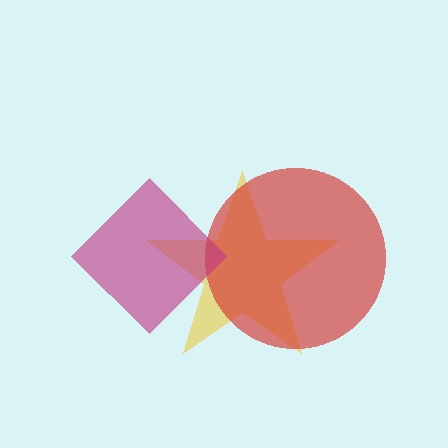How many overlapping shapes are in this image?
There are 3 overlapping shapes in the image.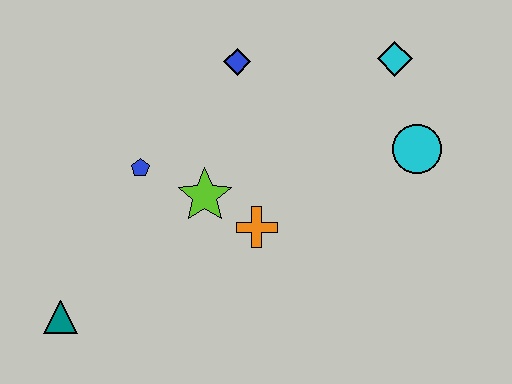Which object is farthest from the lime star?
The cyan diamond is farthest from the lime star.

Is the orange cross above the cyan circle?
No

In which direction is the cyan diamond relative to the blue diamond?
The cyan diamond is to the right of the blue diamond.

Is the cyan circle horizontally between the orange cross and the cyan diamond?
No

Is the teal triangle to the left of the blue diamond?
Yes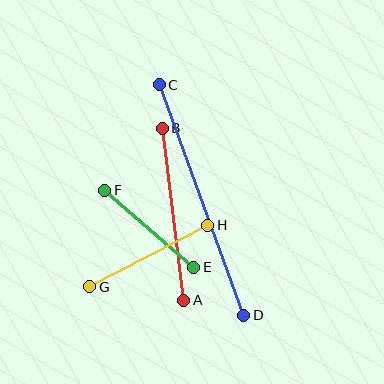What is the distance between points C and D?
The distance is approximately 245 pixels.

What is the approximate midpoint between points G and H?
The midpoint is at approximately (149, 256) pixels.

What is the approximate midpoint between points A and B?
The midpoint is at approximately (173, 214) pixels.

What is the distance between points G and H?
The distance is approximately 133 pixels.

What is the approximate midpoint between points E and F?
The midpoint is at approximately (149, 229) pixels.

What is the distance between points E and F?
The distance is approximately 117 pixels.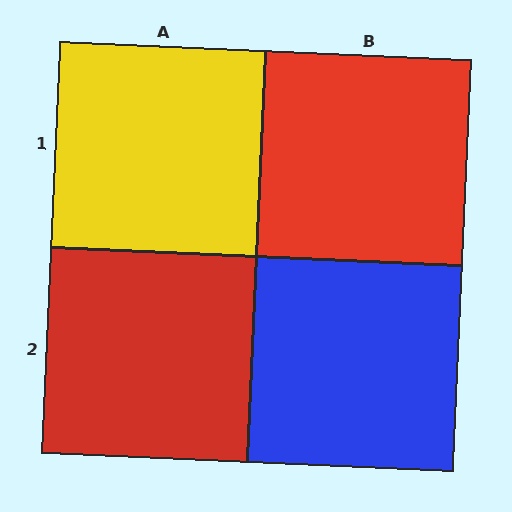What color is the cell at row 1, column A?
Yellow.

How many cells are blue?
1 cell is blue.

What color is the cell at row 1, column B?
Red.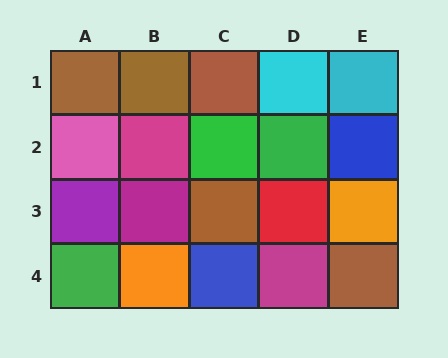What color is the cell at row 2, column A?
Pink.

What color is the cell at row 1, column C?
Brown.